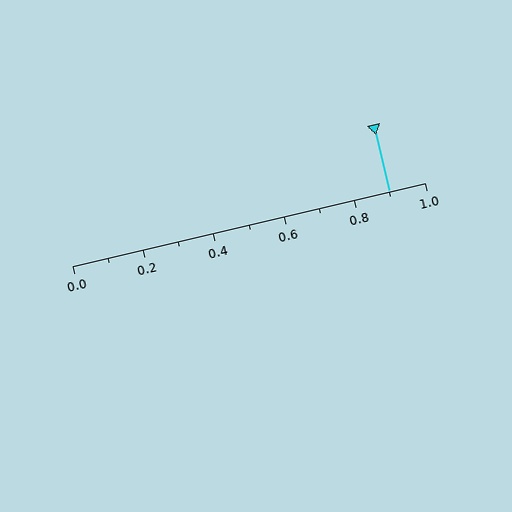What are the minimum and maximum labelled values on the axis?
The axis runs from 0.0 to 1.0.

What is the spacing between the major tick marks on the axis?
The major ticks are spaced 0.2 apart.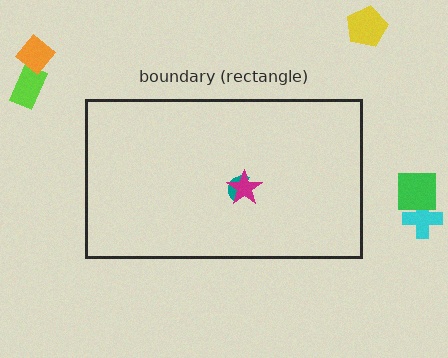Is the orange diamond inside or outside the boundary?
Outside.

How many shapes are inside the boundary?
2 inside, 5 outside.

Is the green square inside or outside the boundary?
Outside.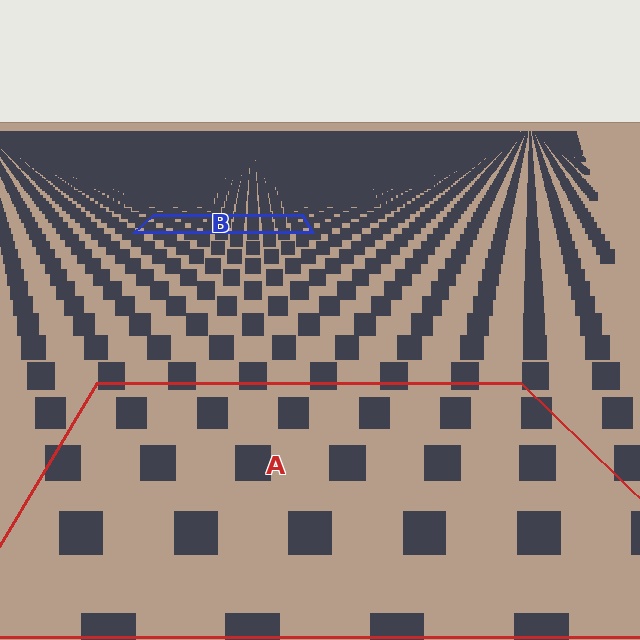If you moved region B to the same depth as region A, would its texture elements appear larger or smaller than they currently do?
They would appear larger. At a closer depth, the same texture elements are projected at a bigger on-screen size.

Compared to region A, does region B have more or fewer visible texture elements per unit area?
Region B has more texture elements per unit area — they are packed more densely because it is farther away.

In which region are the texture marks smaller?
The texture marks are smaller in region B, because it is farther away.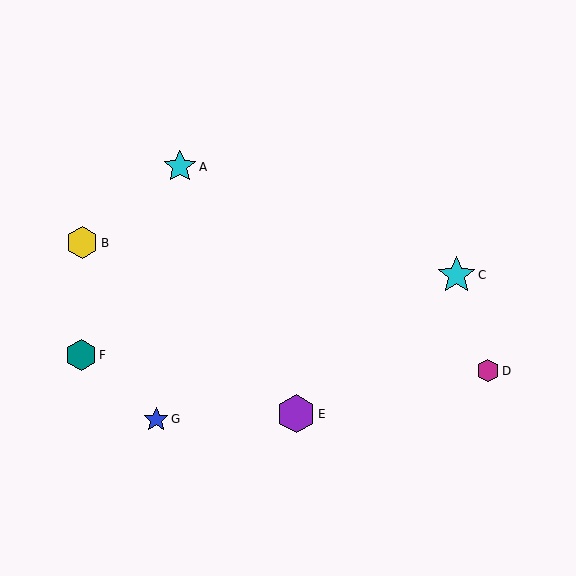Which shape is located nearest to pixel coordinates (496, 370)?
The magenta hexagon (labeled D) at (488, 371) is nearest to that location.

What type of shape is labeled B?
Shape B is a yellow hexagon.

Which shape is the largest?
The purple hexagon (labeled E) is the largest.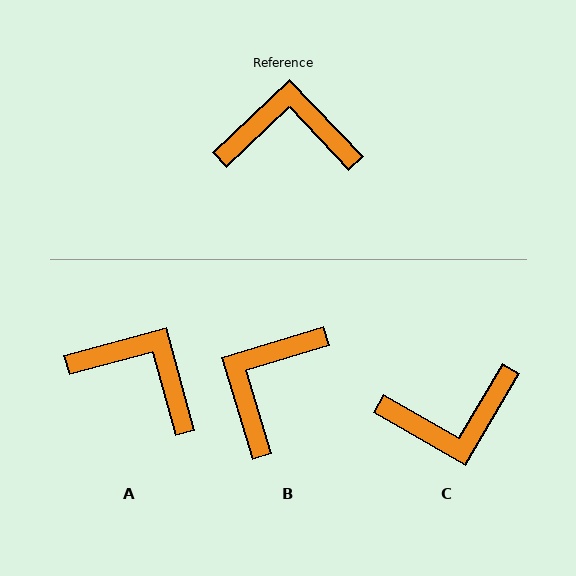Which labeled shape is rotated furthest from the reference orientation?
C, about 164 degrees away.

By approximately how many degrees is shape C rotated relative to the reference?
Approximately 164 degrees clockwise.